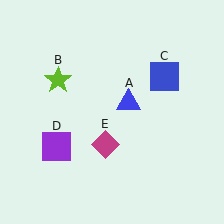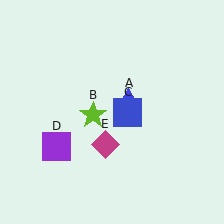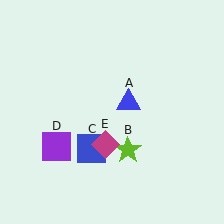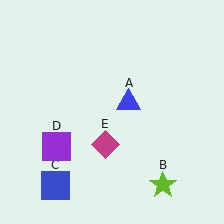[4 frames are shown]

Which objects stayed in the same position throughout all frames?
Blue triangle (object A) and purple square (object D) and magenta diamond (object E) remained stationary.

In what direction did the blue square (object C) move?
The blue square (object C) moved down and to the left.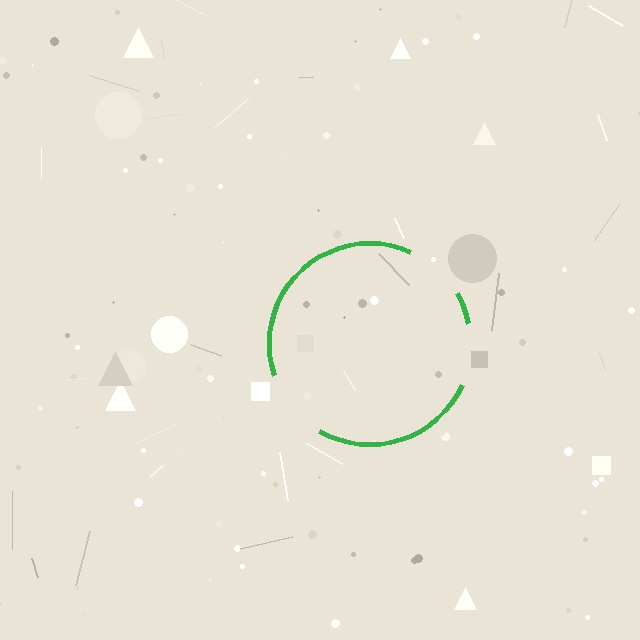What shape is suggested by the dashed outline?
The dashed outline suggests a circle.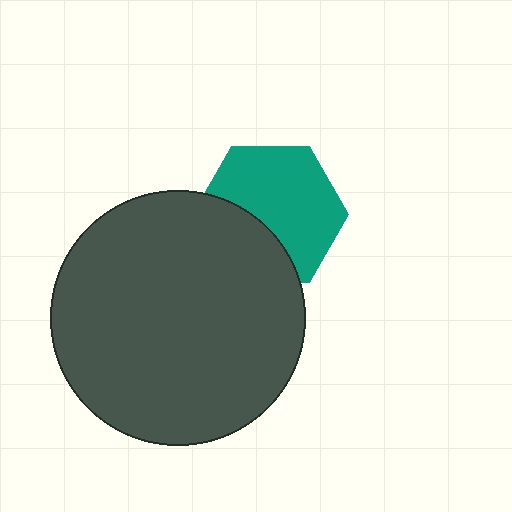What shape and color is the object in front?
The object in front is a dark gray circle.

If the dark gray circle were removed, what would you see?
You would see the complete teal hexagon.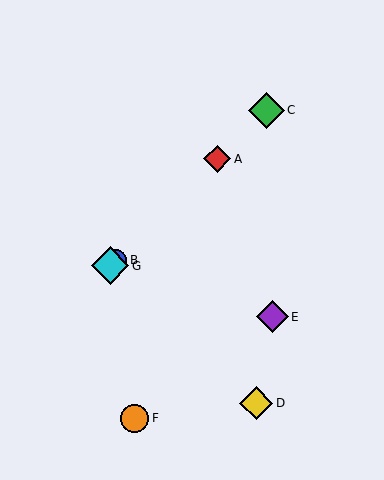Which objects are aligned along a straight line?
Objects A, B, C, G are aligned along a straight line.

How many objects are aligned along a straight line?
4 objects (A, B, C, G) are aligned along a straight line.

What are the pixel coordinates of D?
Object D is at (256, 403).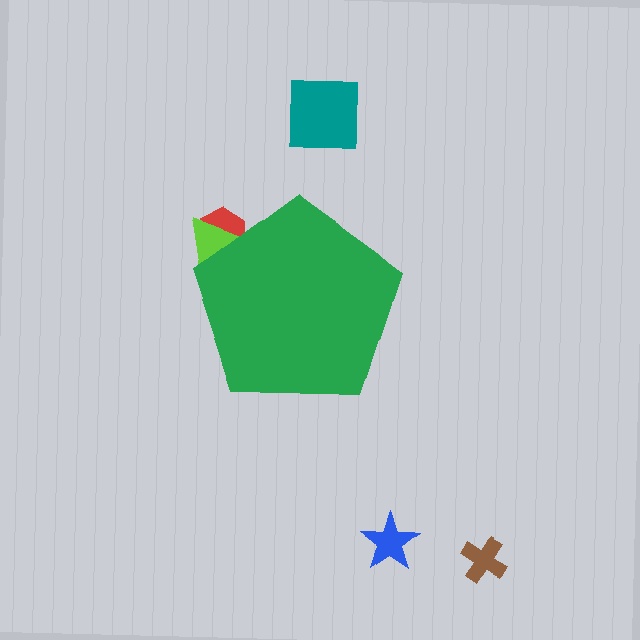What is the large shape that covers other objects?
A green pentagon.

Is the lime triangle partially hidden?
Yes, the lime triangle is partially hidden behind the green pentagon.